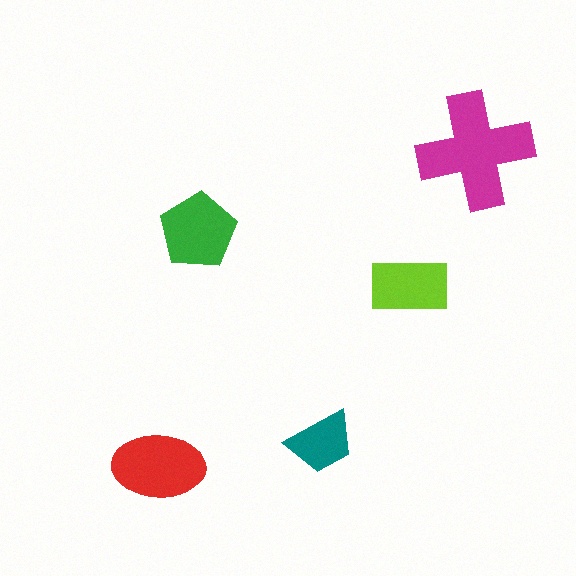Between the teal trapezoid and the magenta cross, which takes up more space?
The magenta cross.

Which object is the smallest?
The teal trapezoid.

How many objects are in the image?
There are 5 objects in the image.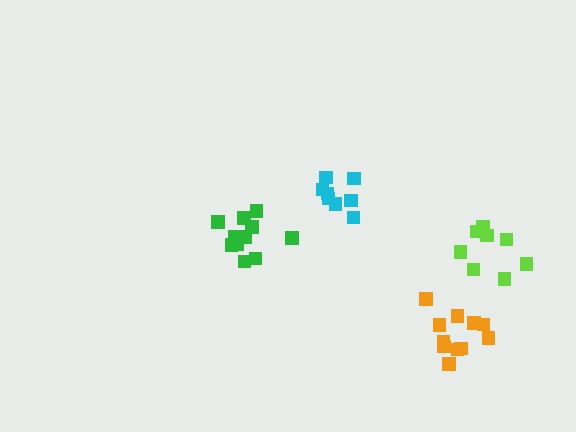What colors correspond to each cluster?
The clusters are colored: green, orange, cyan, lime.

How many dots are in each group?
Group 1: 11 dots, Group 2: 11 dots, Group 3: 8 dots, Group 4: 8 dots (38 total).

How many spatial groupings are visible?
There are 4 spatial groupings.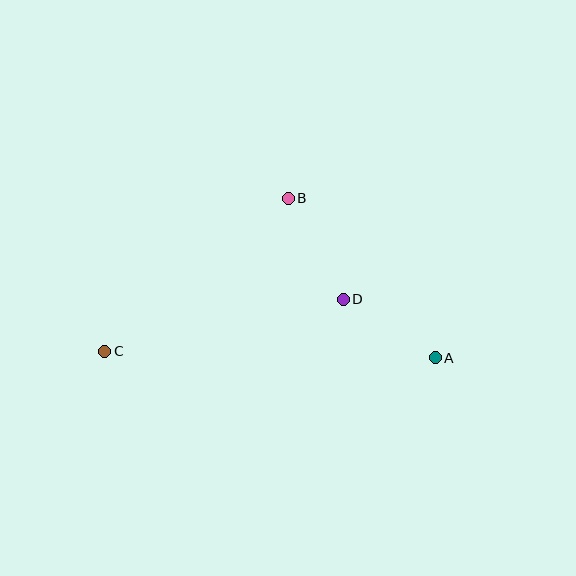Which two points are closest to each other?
Points A and D are closest to each other.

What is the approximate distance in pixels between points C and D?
The distance between C and D is approximately 244 pixels.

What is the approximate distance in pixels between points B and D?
The distance between B and D is approximately 115 pixels.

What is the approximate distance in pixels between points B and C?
The distance between B and C is approximately 239 pixels.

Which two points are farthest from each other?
Points A and C are farthest from each other.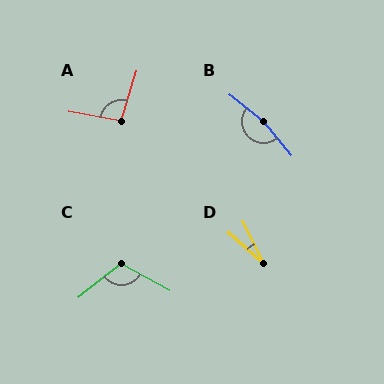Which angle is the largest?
B, at approximately 167 degrees.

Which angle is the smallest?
D, at approximately 23 degrees.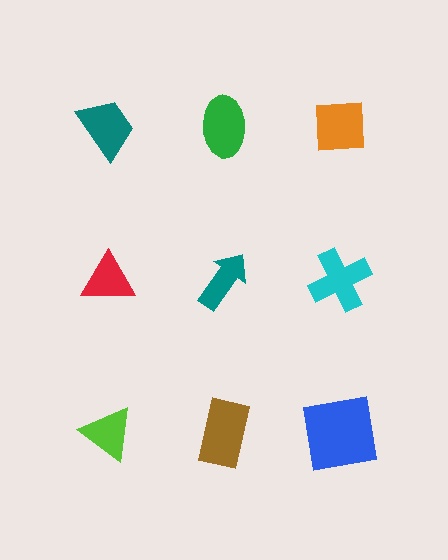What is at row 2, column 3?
A cyan cross.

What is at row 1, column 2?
A green ellipse.